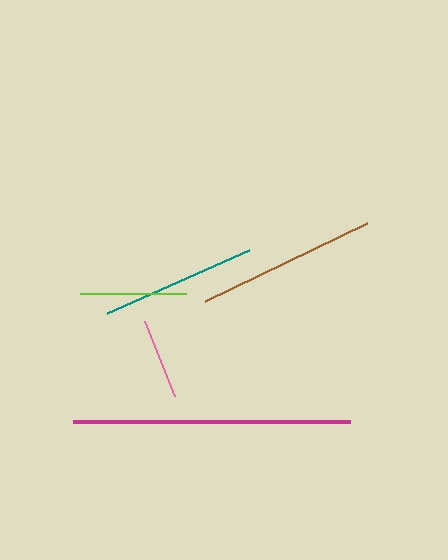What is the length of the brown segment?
The brown segment is approximately 180 pixels long.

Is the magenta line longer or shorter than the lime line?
The magenta line is longer than the lime line.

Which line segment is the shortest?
The pink line is the shortest at approximately 81 pixels.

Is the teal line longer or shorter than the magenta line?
The magenta line is longer than the teal line.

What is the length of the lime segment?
The lime segment is approximately 106 pixels long.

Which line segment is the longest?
The magenta line is the longest at approximately 277 pixels.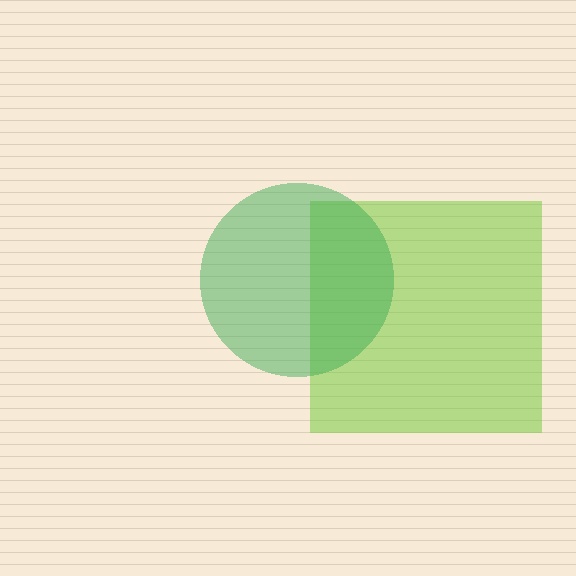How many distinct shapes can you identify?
There are 2 distinct shapes: a lime square, a green circle.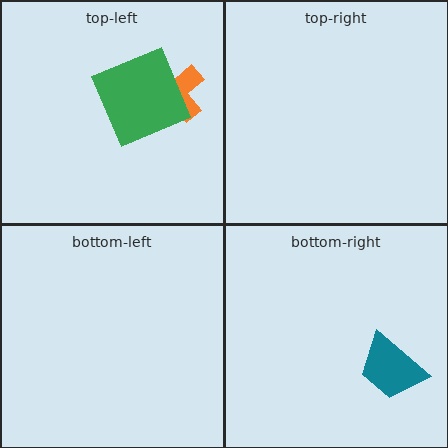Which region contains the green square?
The top-left region.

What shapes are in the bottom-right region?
The teal trapezoid.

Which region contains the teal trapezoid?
The bottom-right region.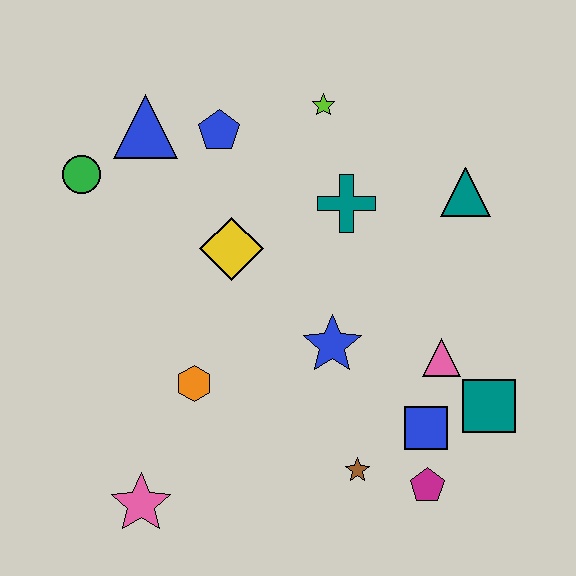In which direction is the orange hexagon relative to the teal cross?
The orange hexagon is below the teal cross.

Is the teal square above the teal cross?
No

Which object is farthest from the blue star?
The green circle is farthest from the blue star.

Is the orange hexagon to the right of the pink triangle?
No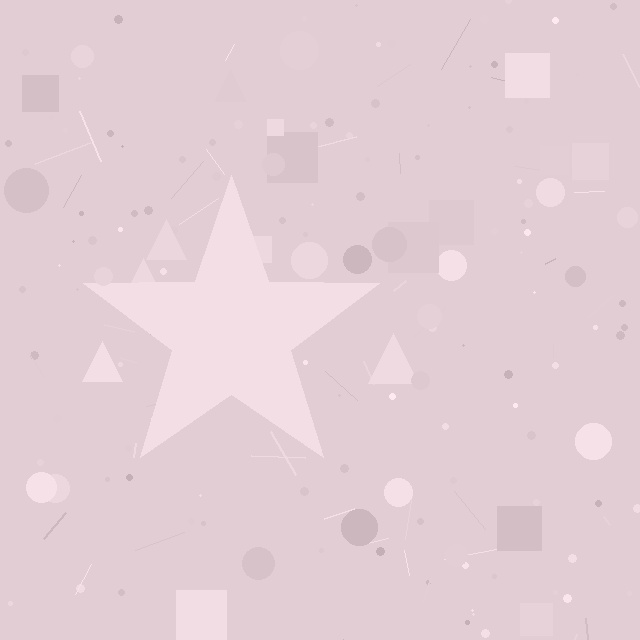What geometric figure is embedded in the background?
A star is embedded in the background.